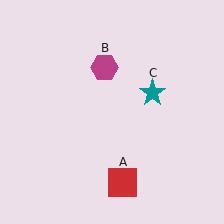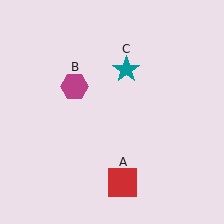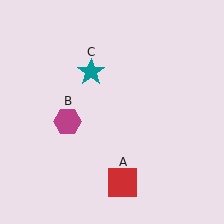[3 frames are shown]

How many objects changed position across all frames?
2 objects changed position: magenta hexagon (object B), teal star (object C).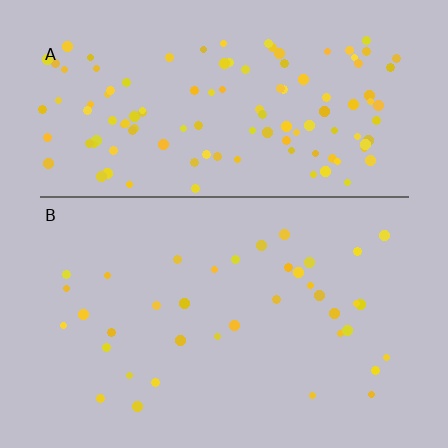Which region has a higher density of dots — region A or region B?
A (the top).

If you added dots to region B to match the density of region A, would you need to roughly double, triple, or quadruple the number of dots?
Approximately triple.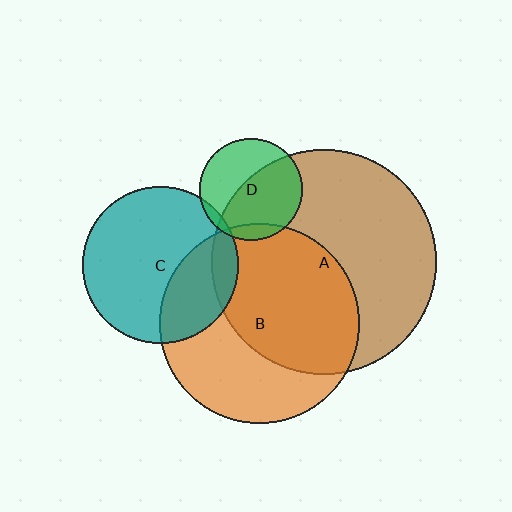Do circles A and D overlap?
Yes.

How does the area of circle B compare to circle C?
Approximately 1.7 times.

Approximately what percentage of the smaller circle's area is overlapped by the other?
Approximately 55%.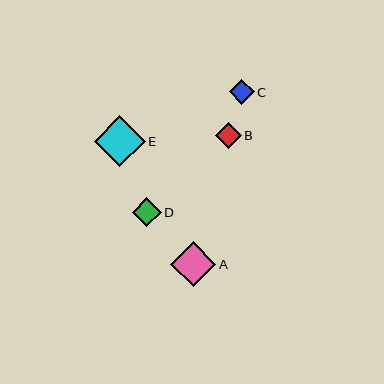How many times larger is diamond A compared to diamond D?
Diamond A is approximately 1.5 times the size of diamond D.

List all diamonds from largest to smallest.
From largest to smallest: E, A, D, B, C.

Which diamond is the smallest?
Diamond C is the smallest with a size of approximately 25 pixels.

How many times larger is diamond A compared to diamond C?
Diamond A is approximately 1.8 times the size of diamond C.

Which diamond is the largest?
Diamond E is the largest with a size of approximately 51 pixels.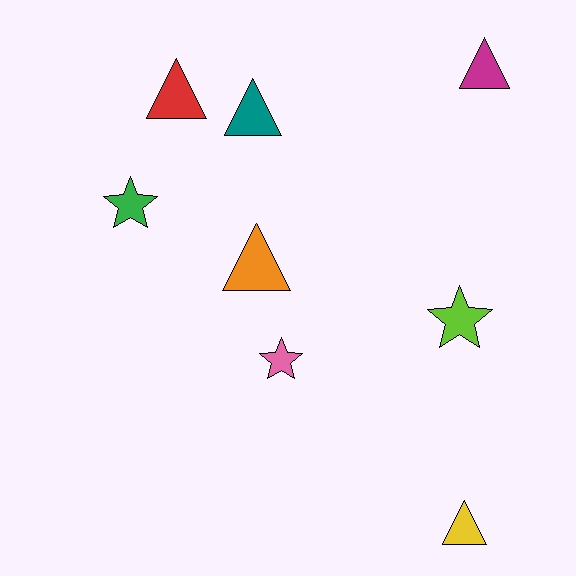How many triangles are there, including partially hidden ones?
There are 5 triangles.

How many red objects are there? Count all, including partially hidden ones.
There is 1 red object.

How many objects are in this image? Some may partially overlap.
There are 8 objects.